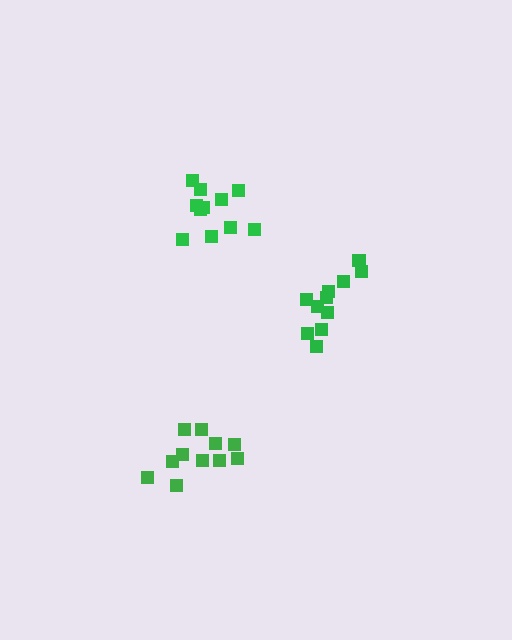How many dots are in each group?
Group 1: 11 dots, Group 2: 11 dots, Group 3: 11 dots (33 total).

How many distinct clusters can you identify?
There are 3 distinct clusters.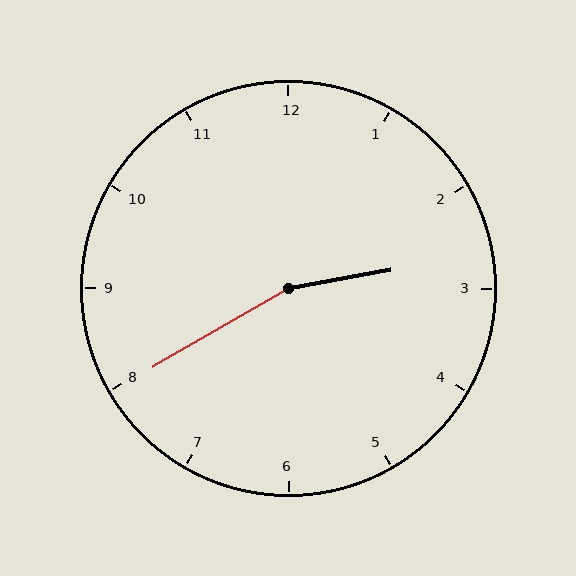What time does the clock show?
2:40.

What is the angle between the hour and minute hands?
Approximately 160 degrees.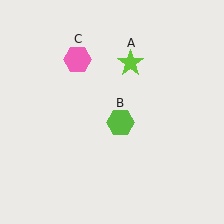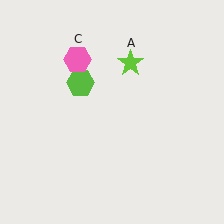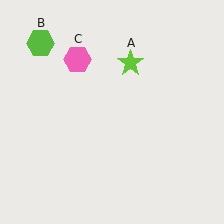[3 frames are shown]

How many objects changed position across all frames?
1 object changed position: lime hexagon (object B).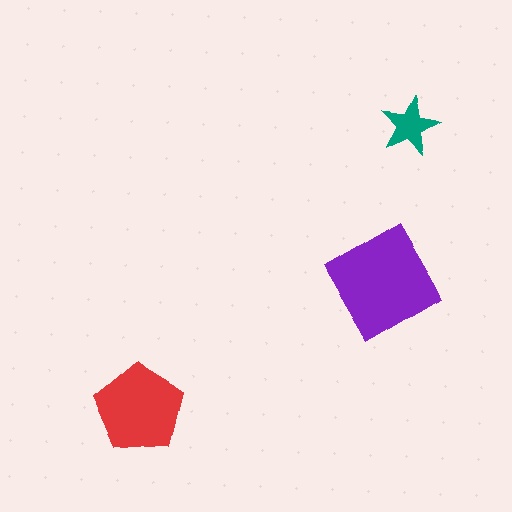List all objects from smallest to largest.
The teal star, the red pentagon, the purple diamond.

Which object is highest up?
The teal star is topmost.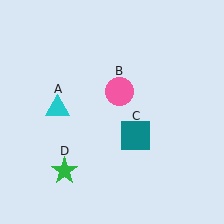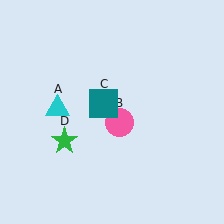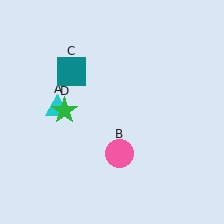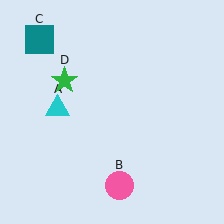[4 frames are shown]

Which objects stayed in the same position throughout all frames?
Cyan triangle (object A) remained stationary.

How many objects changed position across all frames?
3 objects changed position: pink circle (object B), teal square (object C), green star (object D).